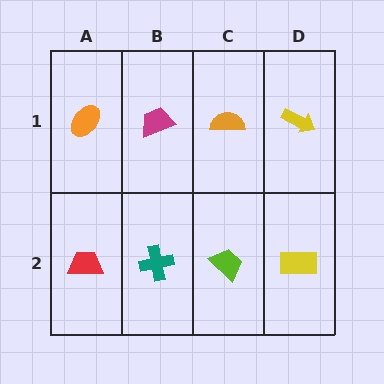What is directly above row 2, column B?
A magenta trapezoid.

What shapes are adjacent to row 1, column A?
A red trapezoid (row 2, column A), a magenta trapezoid (row 1, column B).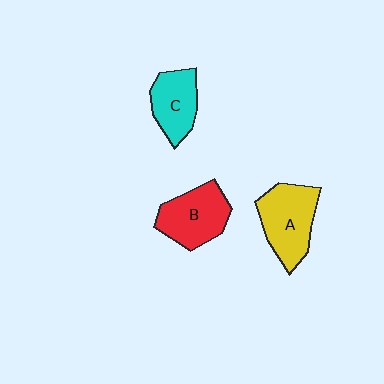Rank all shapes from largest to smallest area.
From largest to smallest: A (yellow), B (red), C (cyan).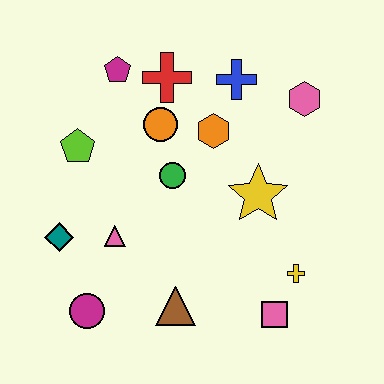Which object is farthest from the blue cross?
The magenta circle is farthest from the blue cross.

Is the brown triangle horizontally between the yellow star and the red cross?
Yes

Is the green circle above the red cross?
No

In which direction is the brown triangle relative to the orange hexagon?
The brown triangle is below the orange hexagon.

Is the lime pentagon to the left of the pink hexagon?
Yes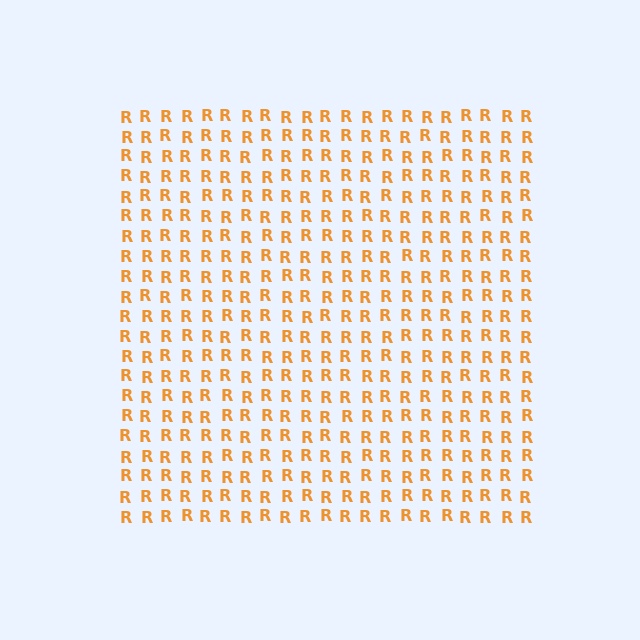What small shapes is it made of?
It is made of small letter R's.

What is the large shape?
The large shape is a square.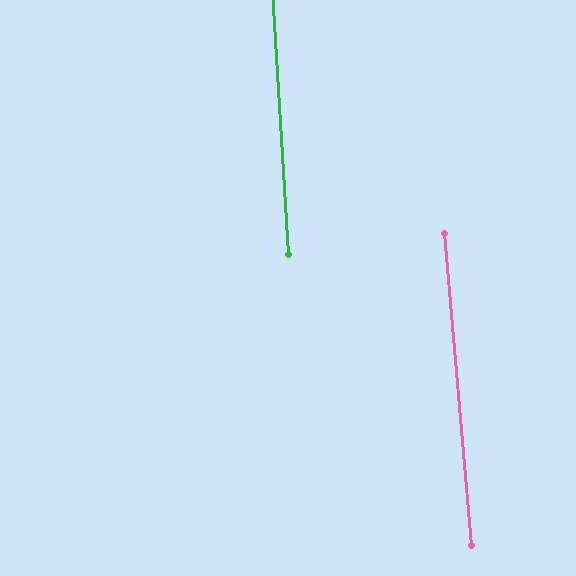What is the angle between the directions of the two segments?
Approximately 2 degrees.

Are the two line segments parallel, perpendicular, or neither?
Parallel — their directions differ by only 1.6°.